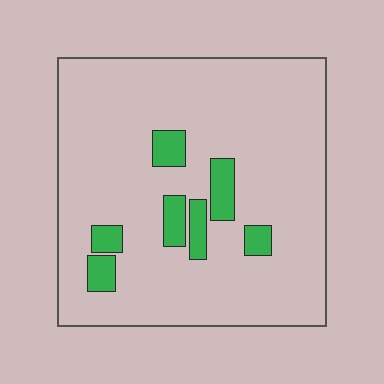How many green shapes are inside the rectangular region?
7.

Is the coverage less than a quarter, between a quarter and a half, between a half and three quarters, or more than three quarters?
Less than a quarter.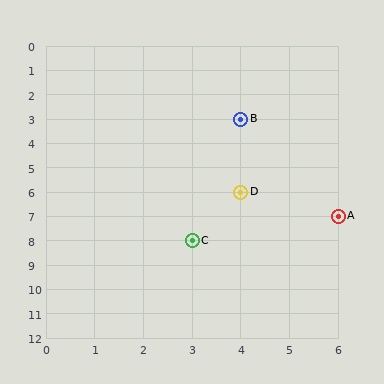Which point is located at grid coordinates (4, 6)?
Point D is at (4, 6).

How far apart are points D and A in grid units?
Points D and A are 2 columns and 1 row apart (about 2.2 grid units diagonally).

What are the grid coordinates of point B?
Point B is at grid coordinates (4, 3).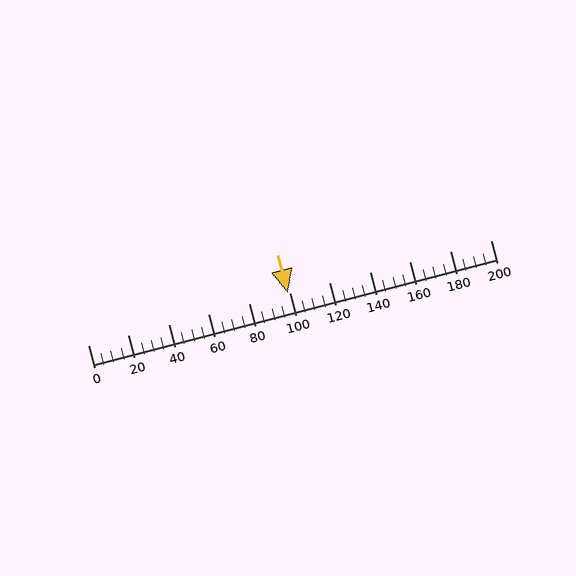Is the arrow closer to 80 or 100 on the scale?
The arrow is closer to 100.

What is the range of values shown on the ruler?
The ruler shows values from 0 to 200.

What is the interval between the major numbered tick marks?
The major tick marks are spaced 20 units apart.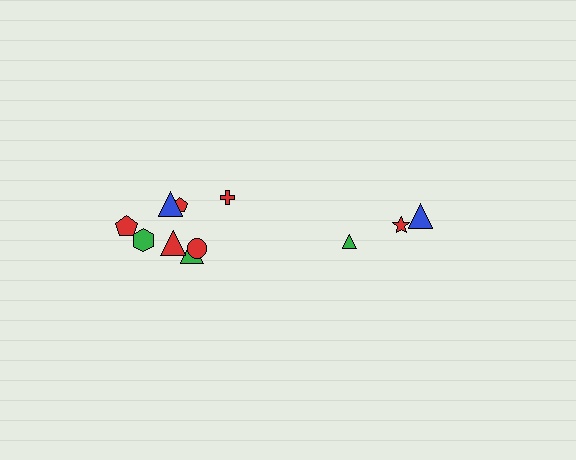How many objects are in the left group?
There are 8 objects.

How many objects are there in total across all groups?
There are 11 objects.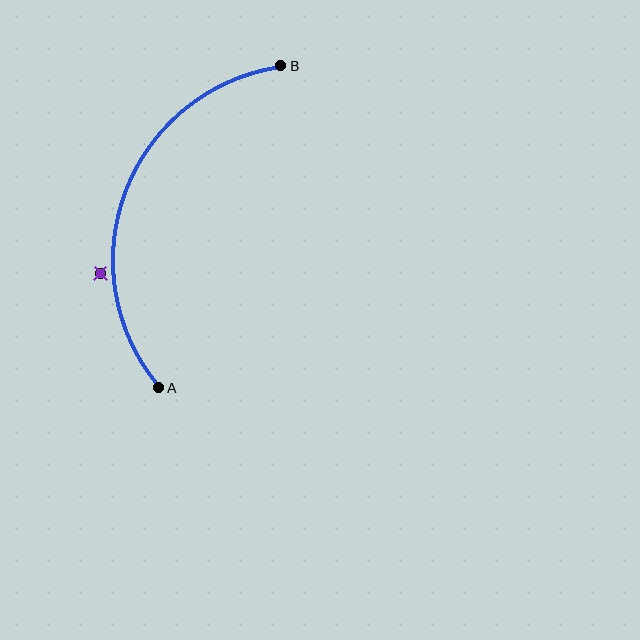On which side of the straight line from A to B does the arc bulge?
The arc bulges to the left of the straight line connecting A and B.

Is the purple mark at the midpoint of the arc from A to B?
No — the purple mark does not lie on the arc at all. It sits slightly outside the curve.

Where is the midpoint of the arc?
The arc midpoint is the point on the curve farthest from the straight line joining A and B. It sits to the left of that line.